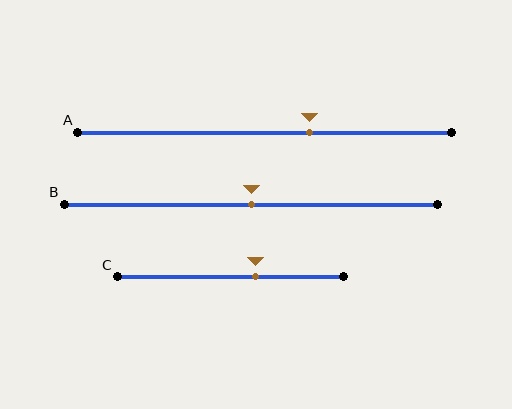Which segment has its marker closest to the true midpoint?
Segment B has its marker closest to the true midpoint.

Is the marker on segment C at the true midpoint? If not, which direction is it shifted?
No, the marker on segment C is shifted to the right by about 11% of the segment length.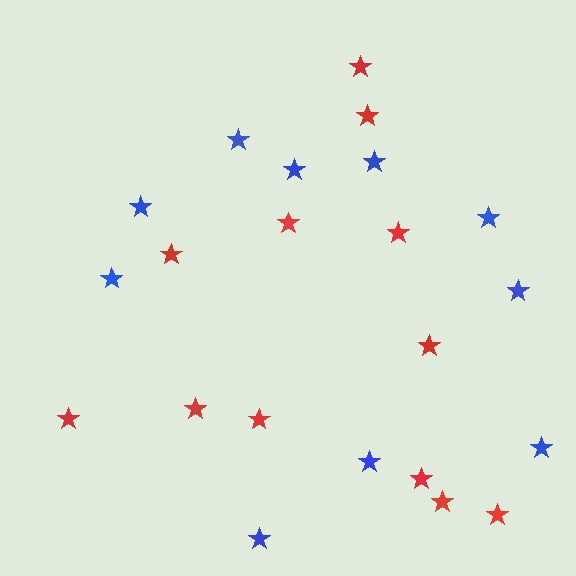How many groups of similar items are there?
There are 2 groups: one group of red stars (12) and one group of blue stars (10).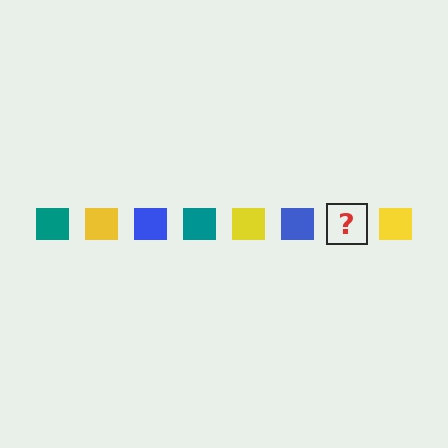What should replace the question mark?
The question mark should be replaced with a teal square.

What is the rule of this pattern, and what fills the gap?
The rule is that the pattern cycles through teal, yellow, blue squares. The gap should be filled with a teal square.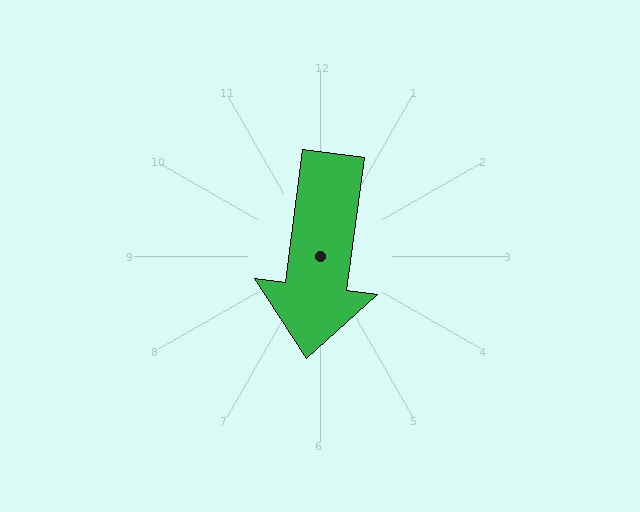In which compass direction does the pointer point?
South.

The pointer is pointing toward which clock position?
Roughly 6 o'clock.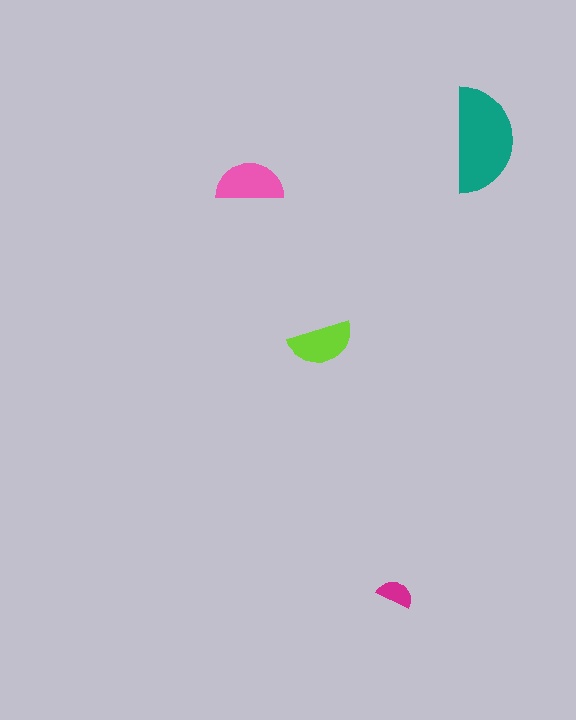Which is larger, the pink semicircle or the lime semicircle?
The pink one.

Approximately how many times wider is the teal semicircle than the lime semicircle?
About 1.5 times wider.